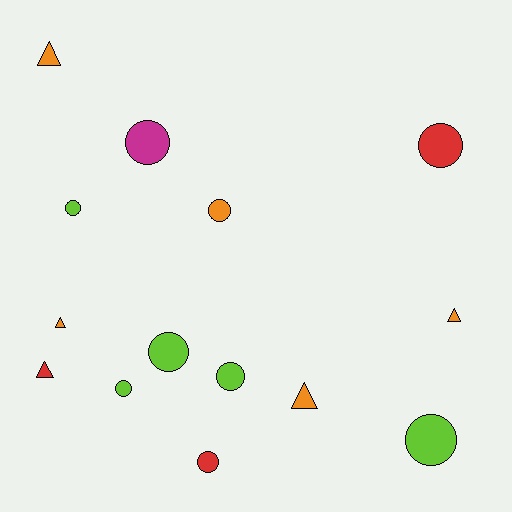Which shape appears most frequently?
Circle, with 9 objects.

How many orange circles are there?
There is 1 orange circle.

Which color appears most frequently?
Lime, with 5 objects.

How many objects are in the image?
There are 14 objects.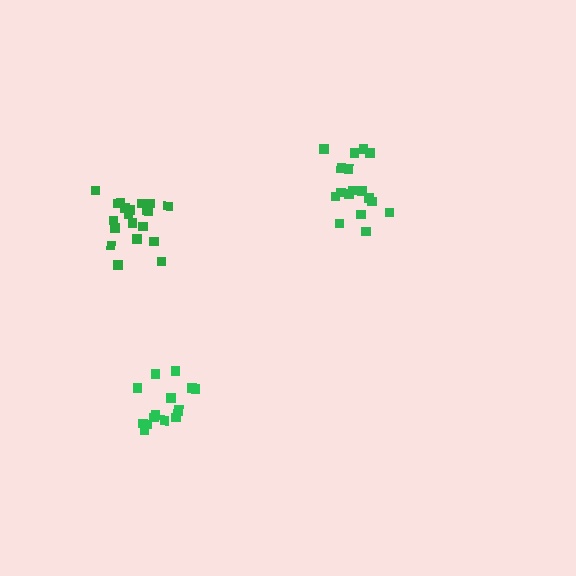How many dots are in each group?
Group 1: 17 dots, Group 2: 20 dots, Group 3: 16 dots (53 total).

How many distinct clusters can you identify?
There are 3 distinct clusters.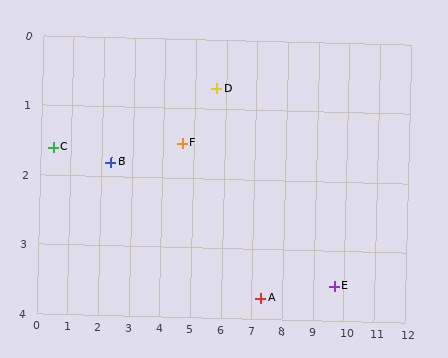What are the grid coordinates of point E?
Point E is at approximately (9.7, 3.5).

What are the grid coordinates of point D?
Point D is at approximately (5.7, 0.7).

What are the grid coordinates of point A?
Point A is at approximately (7.3, 3.7).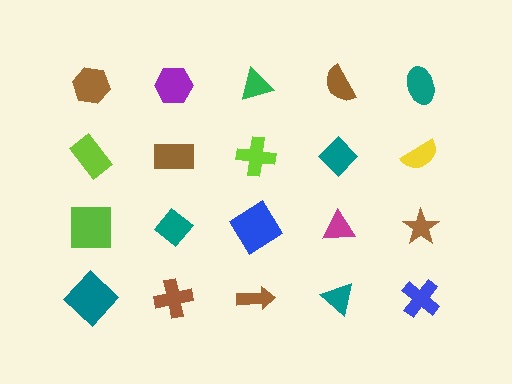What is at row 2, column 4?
A teal diamond.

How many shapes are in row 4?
5 shapes.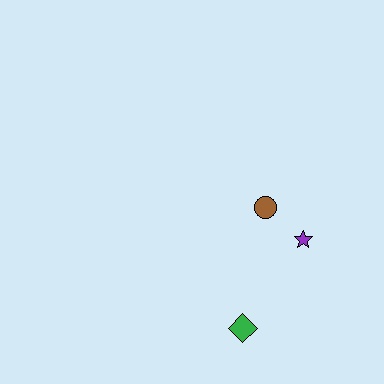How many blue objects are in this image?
There are no blue objects.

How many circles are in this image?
There is 1 circle.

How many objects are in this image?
There are 3 objects.